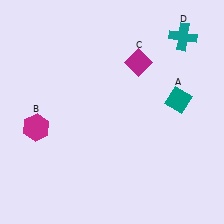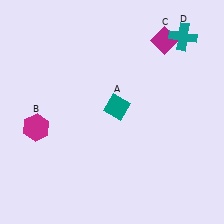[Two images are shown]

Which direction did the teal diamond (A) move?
The teal diamond (A) moved left.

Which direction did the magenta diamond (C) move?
The magenta diamond (C) moved right.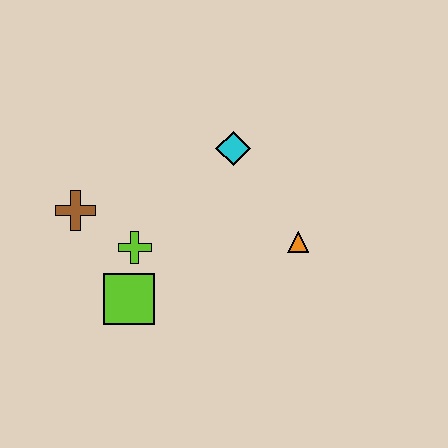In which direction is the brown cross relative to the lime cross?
The brown cross is to the left of the lime cross.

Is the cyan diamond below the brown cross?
No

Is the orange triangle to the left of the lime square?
No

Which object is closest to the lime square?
The lime cross is closest to the lime square.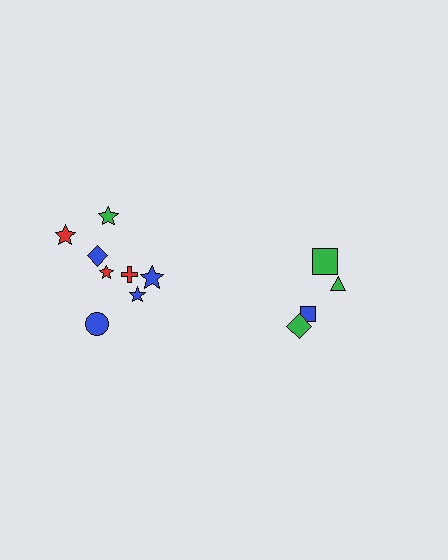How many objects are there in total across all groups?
There are 12 objects.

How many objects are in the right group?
There are 4 objects.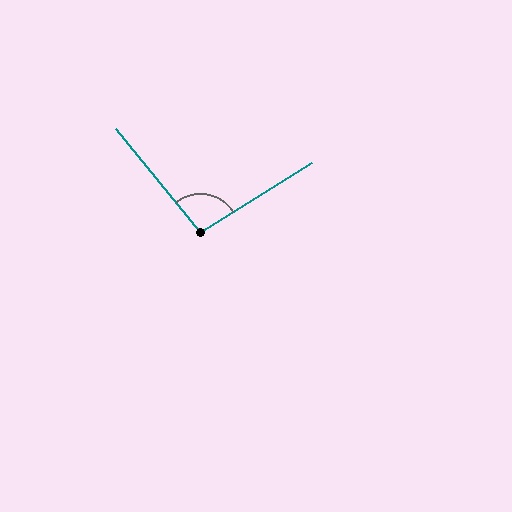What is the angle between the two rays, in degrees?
Approximately 97 degrees.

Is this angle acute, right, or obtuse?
It is obtuse.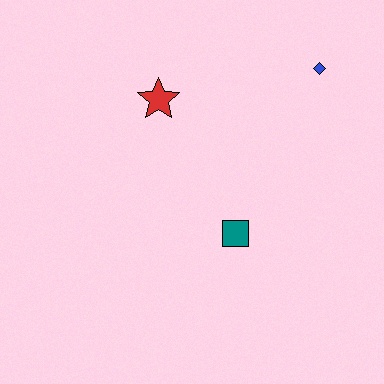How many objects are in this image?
There are 3 objects.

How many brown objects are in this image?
There are no brown objects.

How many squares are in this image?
There is 1 square.